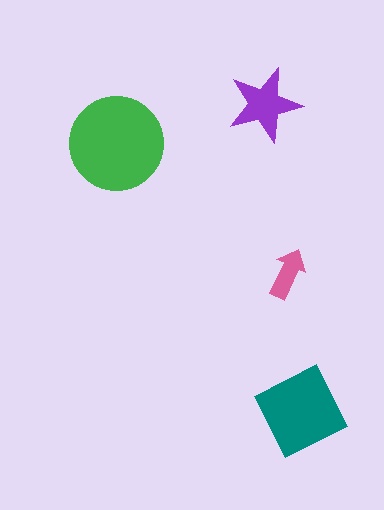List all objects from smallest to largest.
The pink arrow, the purple star, the teal diamond, the green circle.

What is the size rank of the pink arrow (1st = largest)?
4th.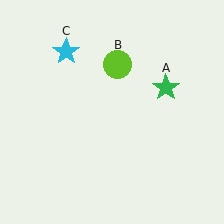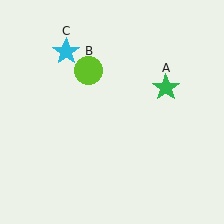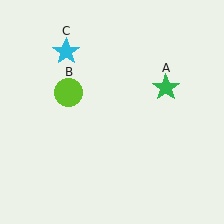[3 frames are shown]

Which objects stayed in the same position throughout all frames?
Green star (object A) and cyan star (object C) remained stationary.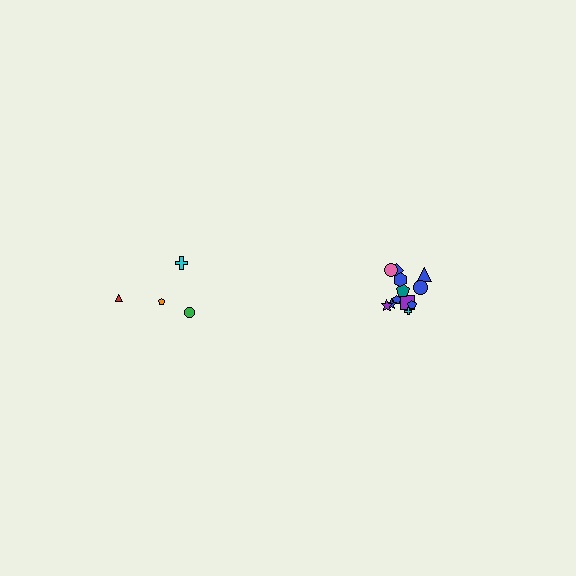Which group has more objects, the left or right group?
The right group.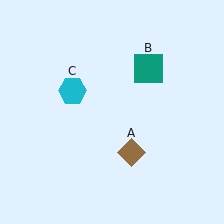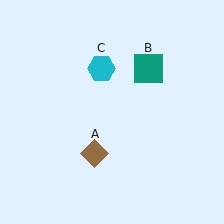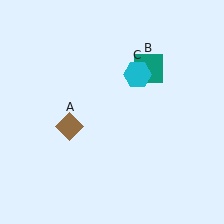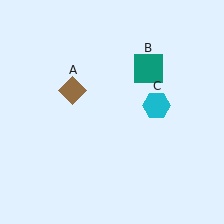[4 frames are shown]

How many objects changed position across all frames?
2 objects changed position: brown diamond (object A), cyan hexagon (object C).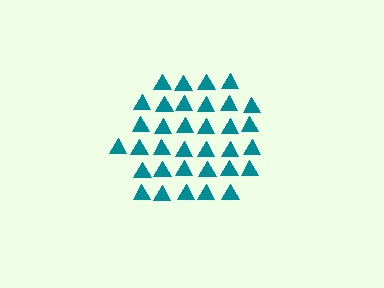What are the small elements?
The small elements are triangles.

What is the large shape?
The large shape is a hexagon.